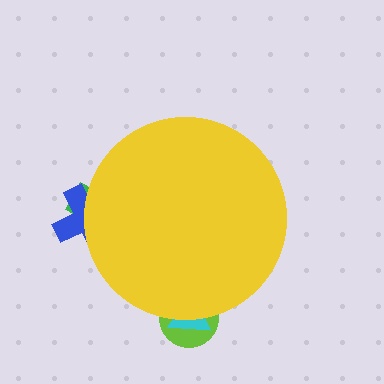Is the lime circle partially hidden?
Yes, the lime circle is partially hidden behind the yellow circle.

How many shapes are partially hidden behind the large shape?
4 shapes are partially hidden.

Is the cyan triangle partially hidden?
Yes, the cyan triangle is partially hidden behind the yellow circle.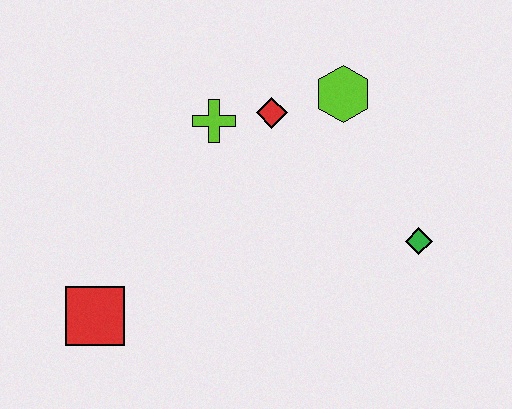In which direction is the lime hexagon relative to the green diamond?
The lime hexagon is above the green diamond.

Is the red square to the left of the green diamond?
Yes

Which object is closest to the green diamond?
The lime hexagon is closest to the green diamond.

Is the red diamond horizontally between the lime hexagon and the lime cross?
Yes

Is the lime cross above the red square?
Yes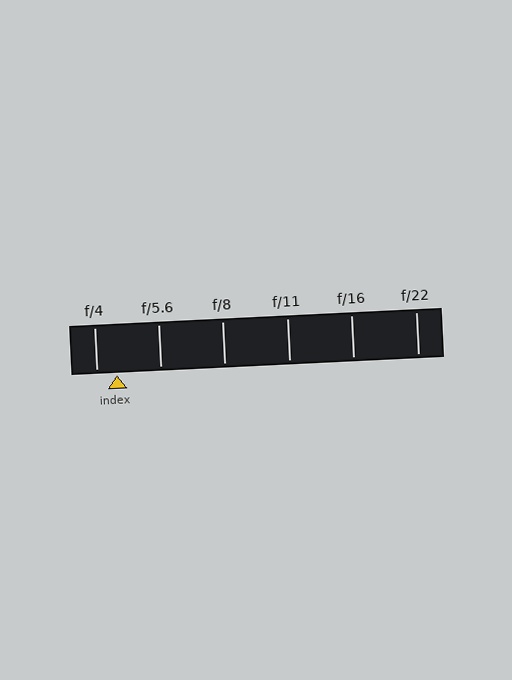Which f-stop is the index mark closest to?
The index mark is closest to f/4.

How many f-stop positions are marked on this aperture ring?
There are 6 f-stop positions marked.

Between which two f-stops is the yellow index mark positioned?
The index mark is between f/4 and f/5.6.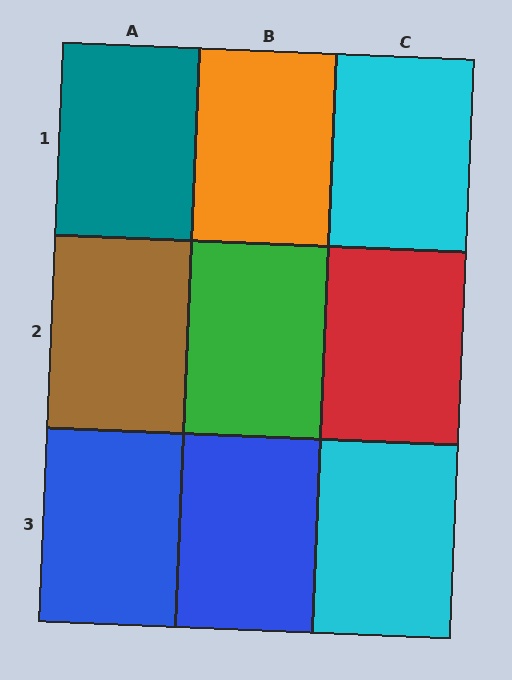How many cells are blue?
2 cells are blue.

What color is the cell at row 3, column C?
Cyan.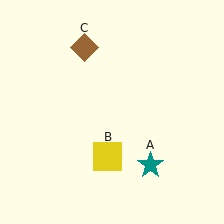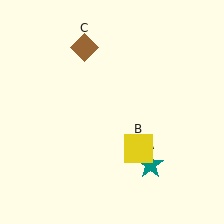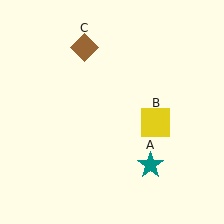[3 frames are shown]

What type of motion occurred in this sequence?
The yellow square (object B) rotated counterclockwise around the center of the scene.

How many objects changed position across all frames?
1 object changed position: yellow square (object B).